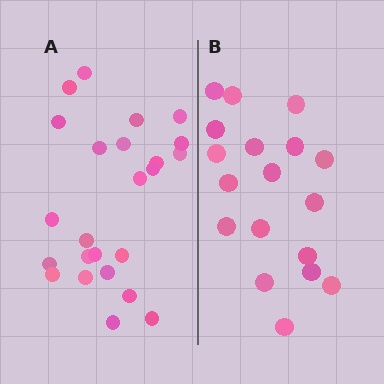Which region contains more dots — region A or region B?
Region A (the left region) has more dots.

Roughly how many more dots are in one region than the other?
Region A has about 6 more dots than region B.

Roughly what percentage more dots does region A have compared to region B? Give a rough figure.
About 35% more.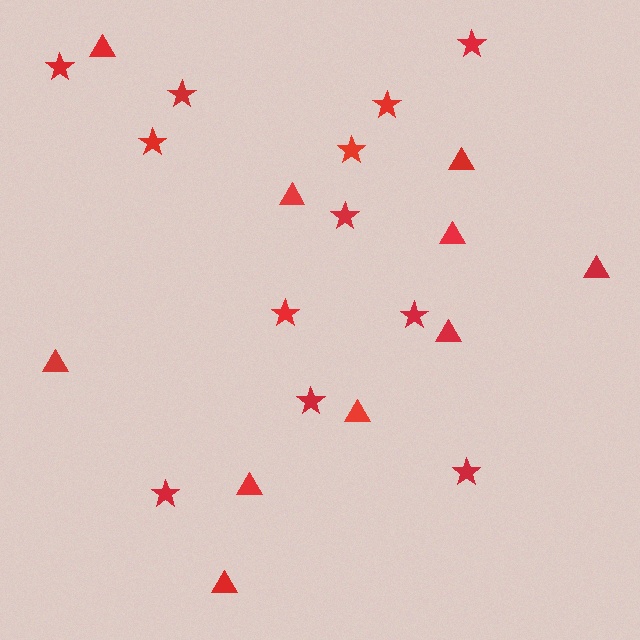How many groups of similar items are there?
There are 2 groups: one group of stars (12) and one group of triangles (10).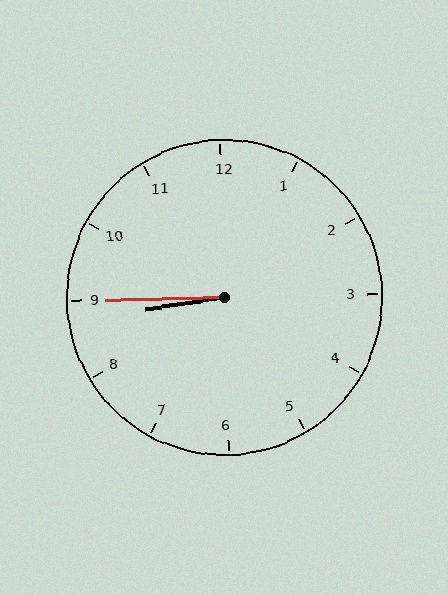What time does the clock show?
8:45.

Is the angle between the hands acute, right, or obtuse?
It is acute.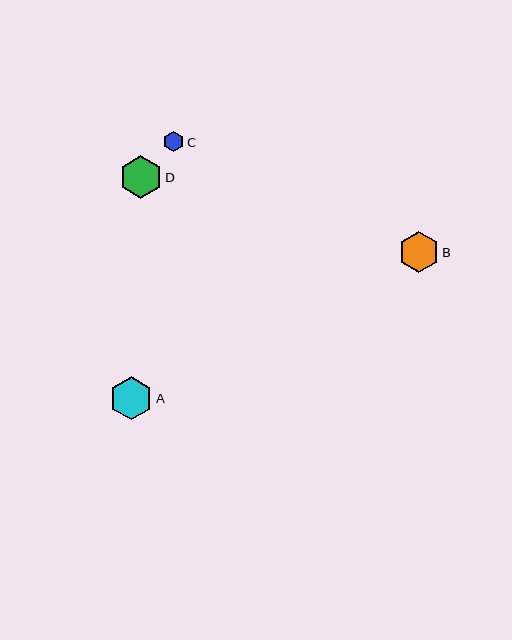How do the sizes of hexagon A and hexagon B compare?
Hexagon A and hexagon B are approximately the same size.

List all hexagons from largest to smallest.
From largest to smallest: A, D, B, C.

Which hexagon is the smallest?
Hexagon C is the smallest with a size of approximately 20 pixels.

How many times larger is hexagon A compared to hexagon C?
Hexagon A is approximately 2.1 times the size of hexagon C.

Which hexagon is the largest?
Hexagon A is the largest with a size of approximately 43 pixels.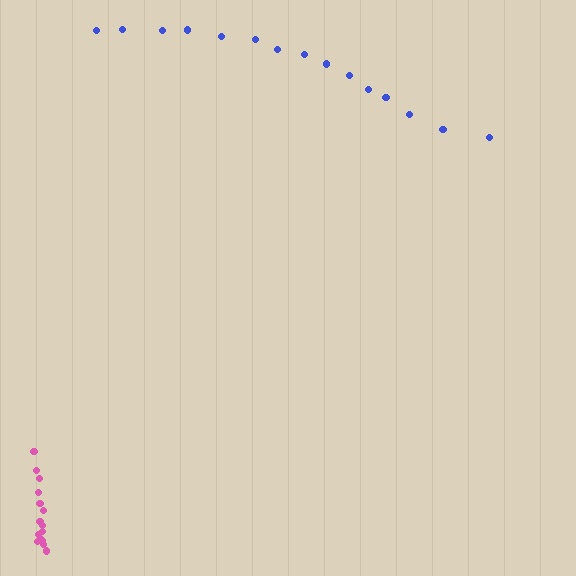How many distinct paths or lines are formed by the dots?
There are 2 distinct paths.